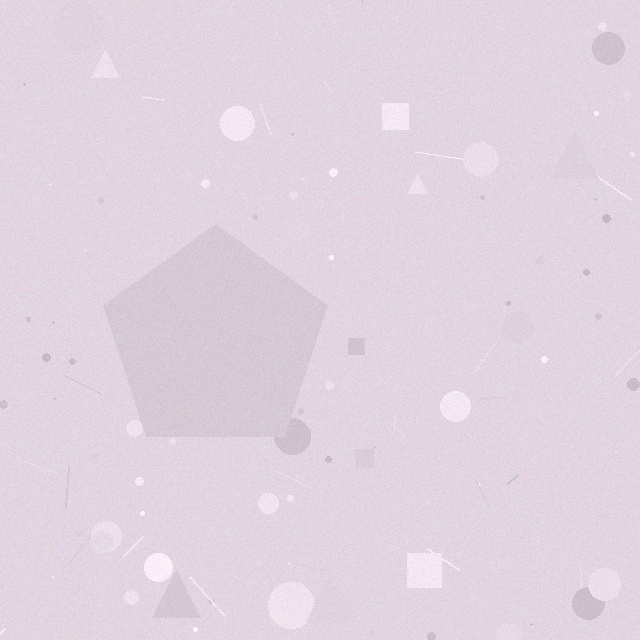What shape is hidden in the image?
A pentagon is hidden in the image.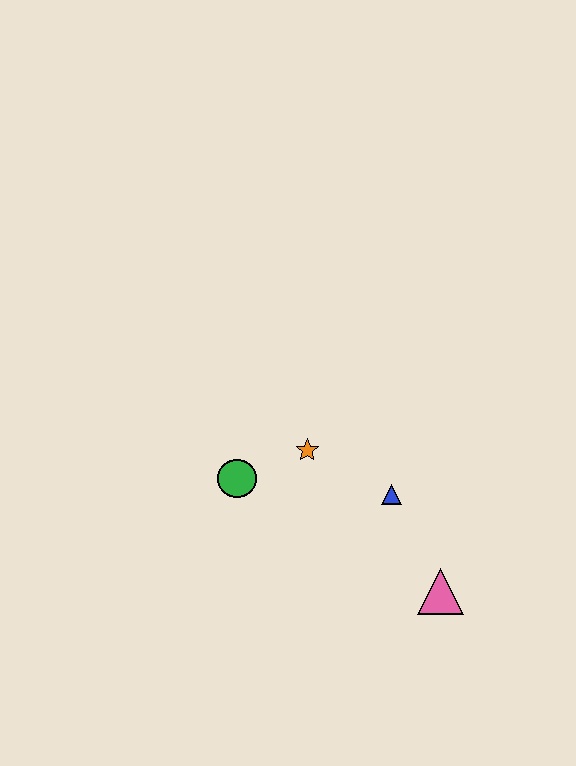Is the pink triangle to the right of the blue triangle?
Yes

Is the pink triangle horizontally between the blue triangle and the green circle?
No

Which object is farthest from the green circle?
The pink triangle is farthest from the green circle.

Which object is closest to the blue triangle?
The orange star is closest to the blue triangle.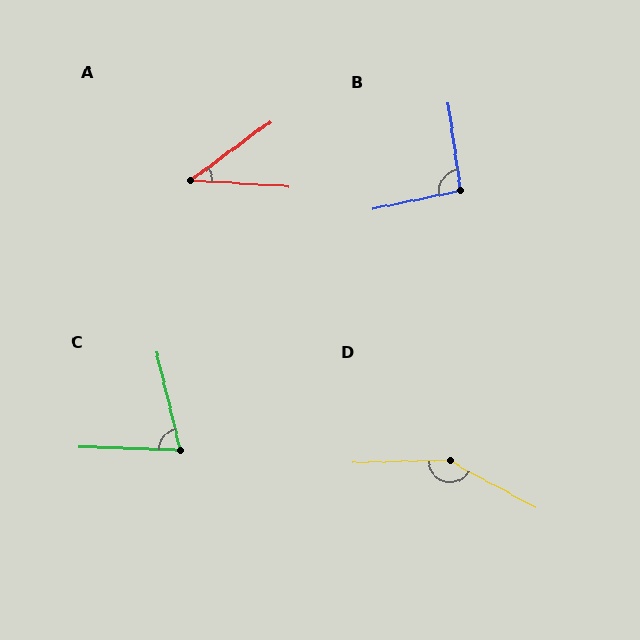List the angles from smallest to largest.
A (40°), C (74°), B (94°), D (150°).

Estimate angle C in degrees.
Approximately 74 degrees.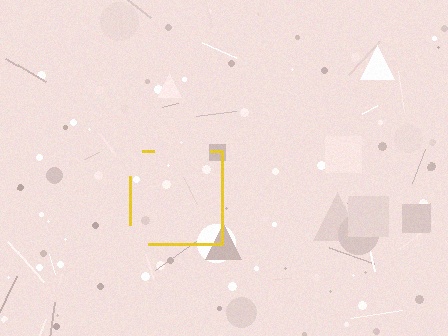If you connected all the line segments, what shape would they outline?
They would outline a square.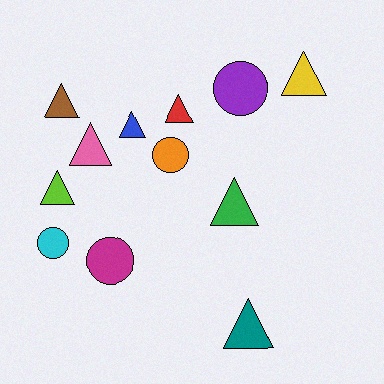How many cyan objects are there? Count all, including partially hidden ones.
There is 1 cyan object.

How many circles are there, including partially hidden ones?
There are 4 circles.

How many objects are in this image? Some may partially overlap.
There are 12 objects.